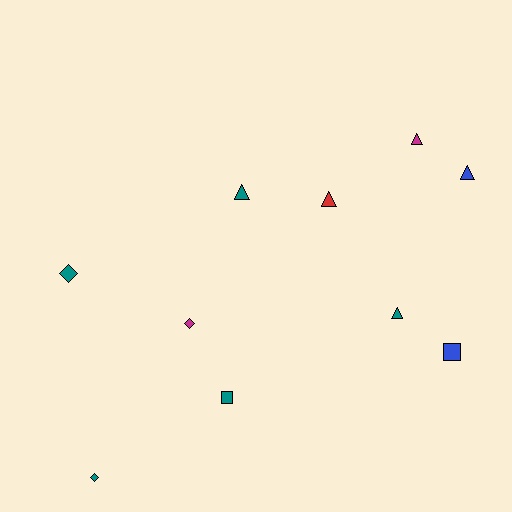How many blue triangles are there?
There is 1 blue triangle.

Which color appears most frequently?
Teal, with 5 objects.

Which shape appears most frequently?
Triangle, with 5 objects.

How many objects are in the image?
There are 10 objects.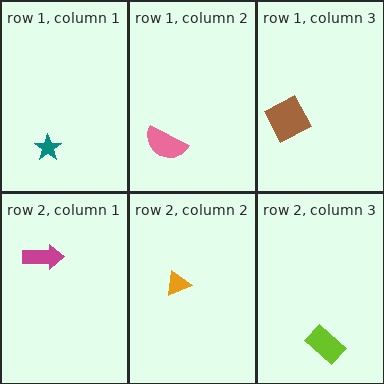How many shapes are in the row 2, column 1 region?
1.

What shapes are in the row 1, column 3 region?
The brown square.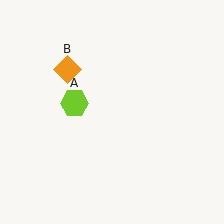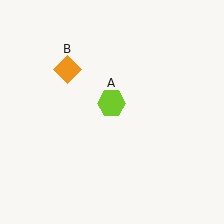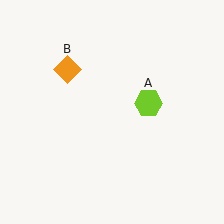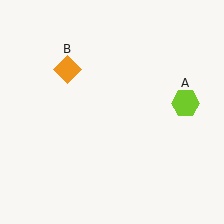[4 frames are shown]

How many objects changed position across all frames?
1 object changed position: lime hexagon (object A).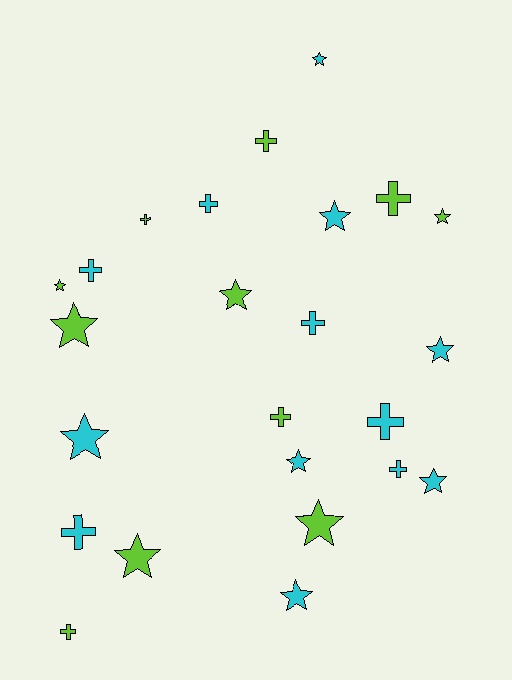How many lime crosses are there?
There are 5 lime crosses.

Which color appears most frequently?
Cyan, with 13 objects.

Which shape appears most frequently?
Star, with 13 objects.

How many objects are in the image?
There are 24 objects.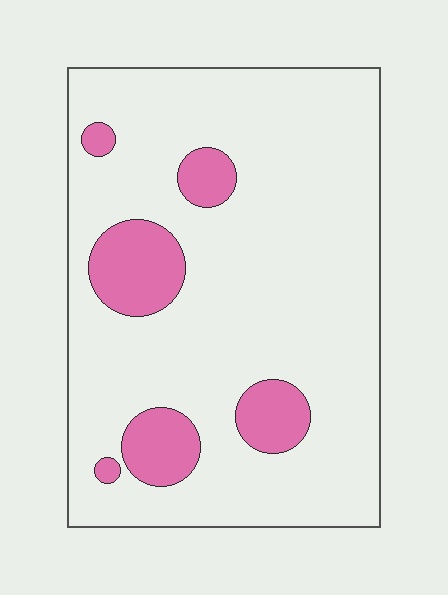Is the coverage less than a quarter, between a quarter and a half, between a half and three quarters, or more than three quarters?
Less than a quarter.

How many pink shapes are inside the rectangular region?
6.